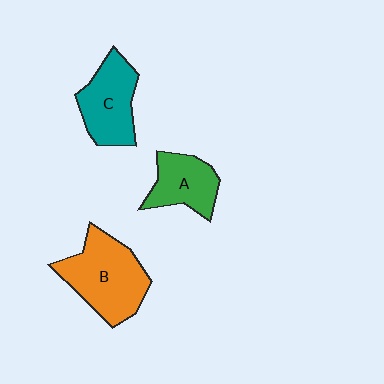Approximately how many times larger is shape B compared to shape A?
Approximately 1.6 times.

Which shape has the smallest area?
Shape A (green).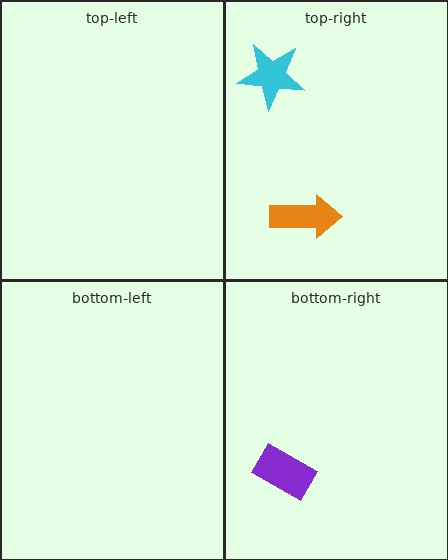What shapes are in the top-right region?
The orange arrow, the cyan star.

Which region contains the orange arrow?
The top-right region.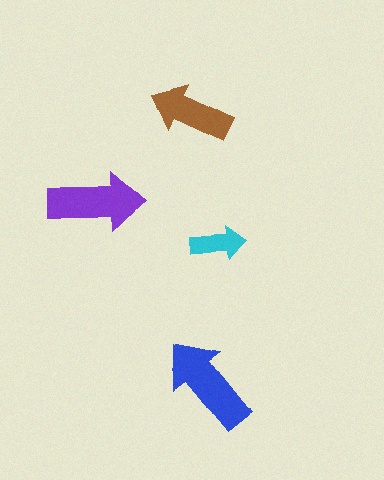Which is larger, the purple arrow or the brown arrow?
The purple one.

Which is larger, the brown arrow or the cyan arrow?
The brown one.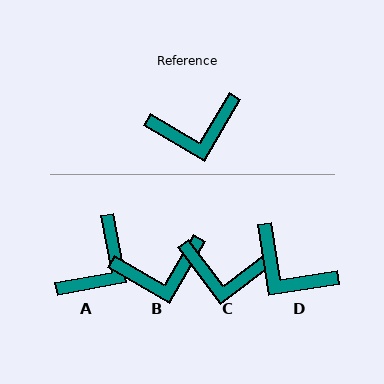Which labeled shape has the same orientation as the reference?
B.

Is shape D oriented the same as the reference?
No, it is off by about 51 degrees.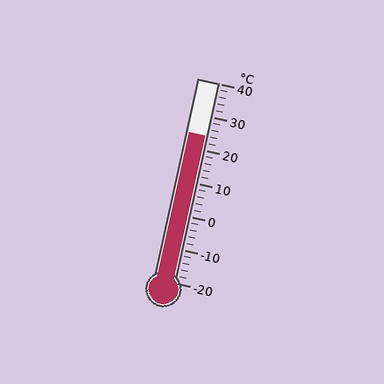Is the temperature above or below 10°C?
The temperature is above 10°C.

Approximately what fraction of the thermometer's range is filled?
The thermometer is filled to approximately 75% of its range.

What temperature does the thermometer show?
The thermometer shows approximately 24°C.